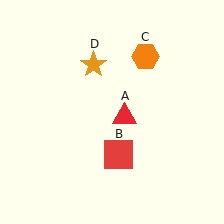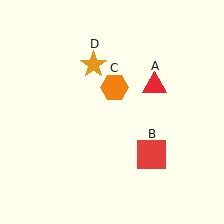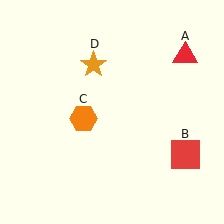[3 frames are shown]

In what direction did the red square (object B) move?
The red square (object B) moved right.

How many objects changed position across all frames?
3 objects changed position: red triangle (object A), red square (object B), orange hexagon (object C).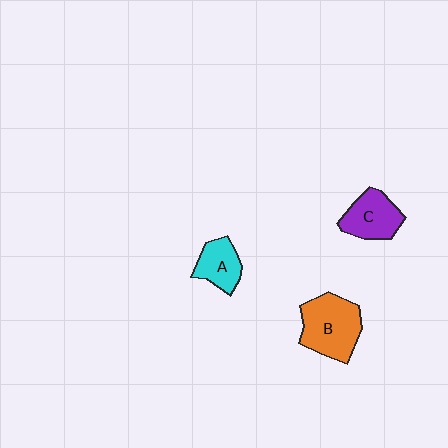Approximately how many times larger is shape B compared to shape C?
Approximately 1.4 times.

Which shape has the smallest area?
Shape A (cyan).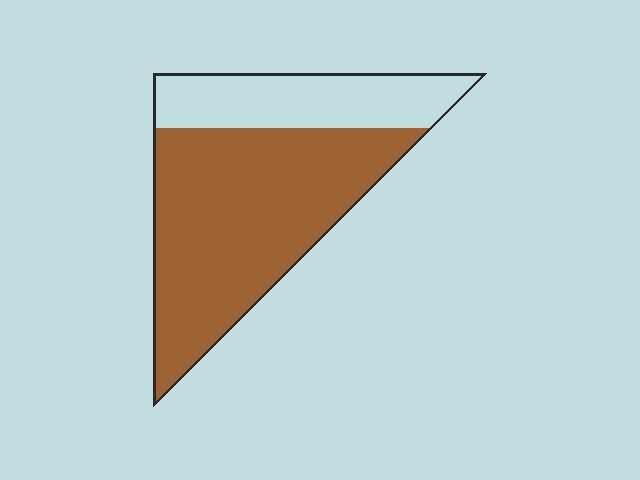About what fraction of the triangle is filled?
About two thirds (2/3).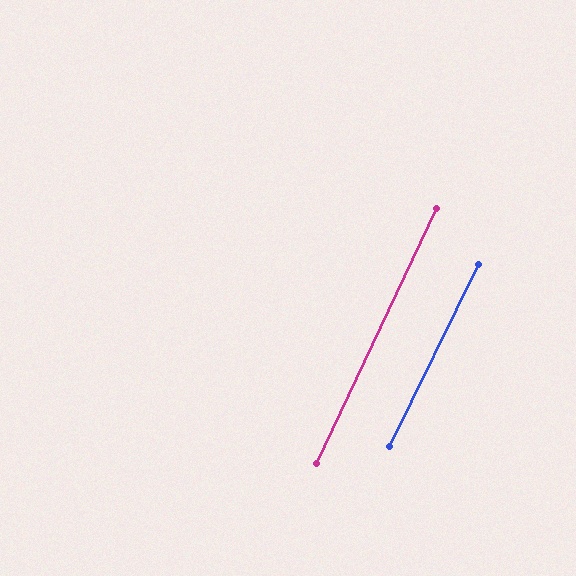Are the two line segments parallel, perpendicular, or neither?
Parallel — their directions differ by only 0.9°.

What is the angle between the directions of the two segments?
Approximately 1 degree.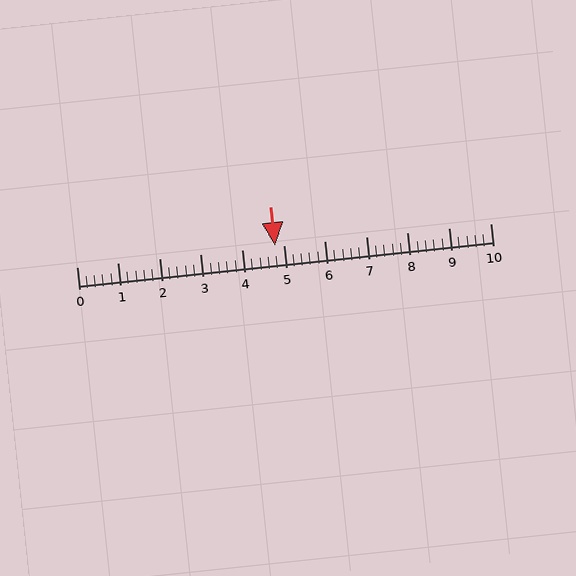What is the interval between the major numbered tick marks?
The major tick marks are spaced 1 units apart.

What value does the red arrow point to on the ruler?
The red arrow points to approximately 4.8.